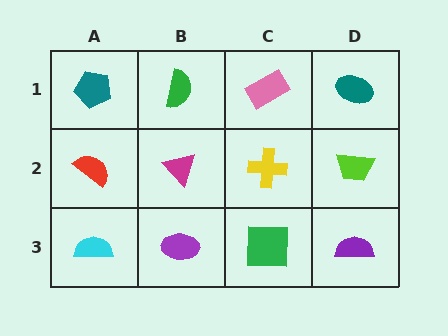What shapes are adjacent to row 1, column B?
A magenta triangle (row 2, column B), a teal pentagon (row 1, column A), a pink rectangle (row 1, column C).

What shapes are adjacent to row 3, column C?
A yellow cross (row 2, column C), a purple ellipse (row 3, column B), a purple semicircle (row 3, column D).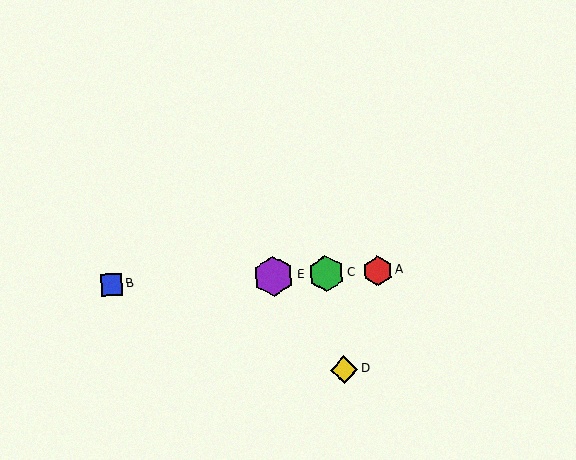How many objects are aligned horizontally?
4 objects (A, B, C, E) are aligned horizontally.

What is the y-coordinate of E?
Object E is at y≈276.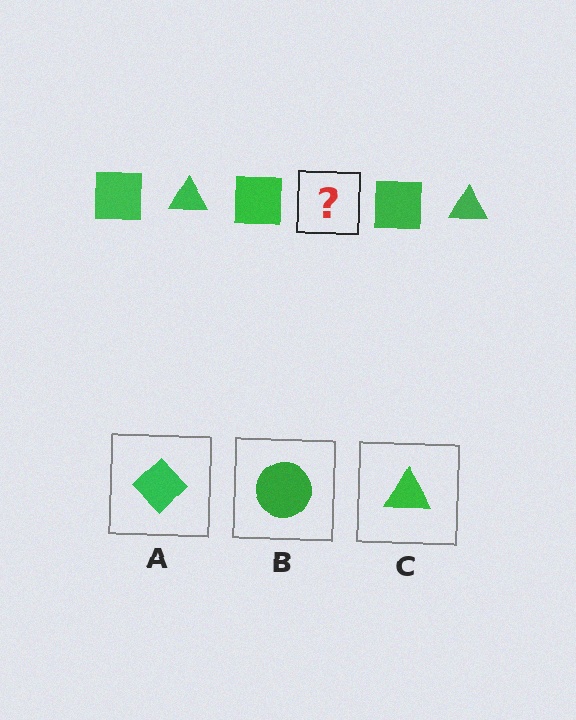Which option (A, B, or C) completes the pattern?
C.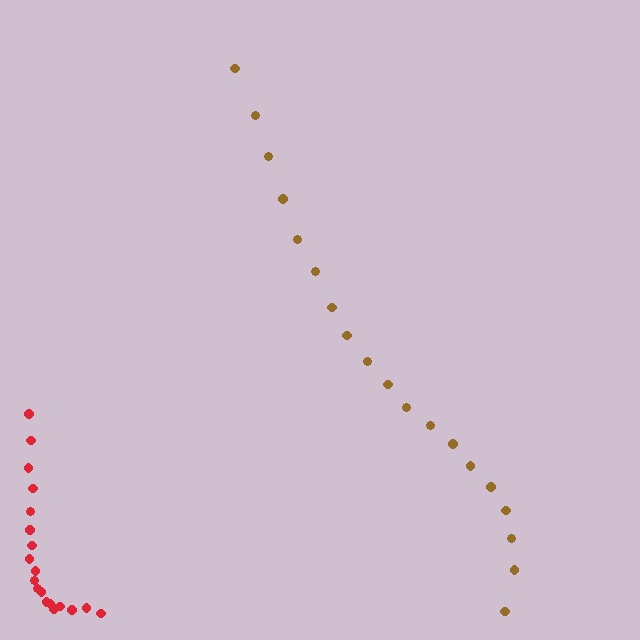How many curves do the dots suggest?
There are 2 distinct paths.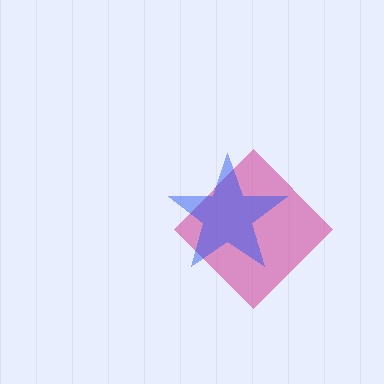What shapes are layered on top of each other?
The layered shapes are: a magenta diamond, a blue star.